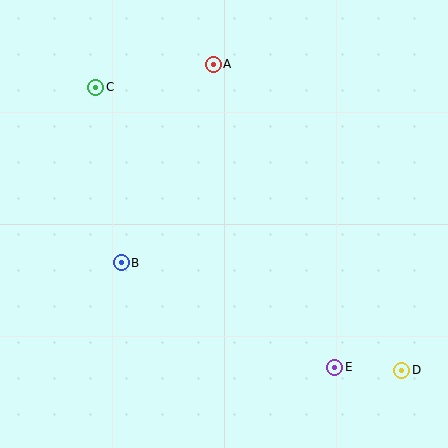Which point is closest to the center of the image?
Point B at (121, 263) is closest to the center.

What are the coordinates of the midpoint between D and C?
The midpoint between D and C is at (249, 229).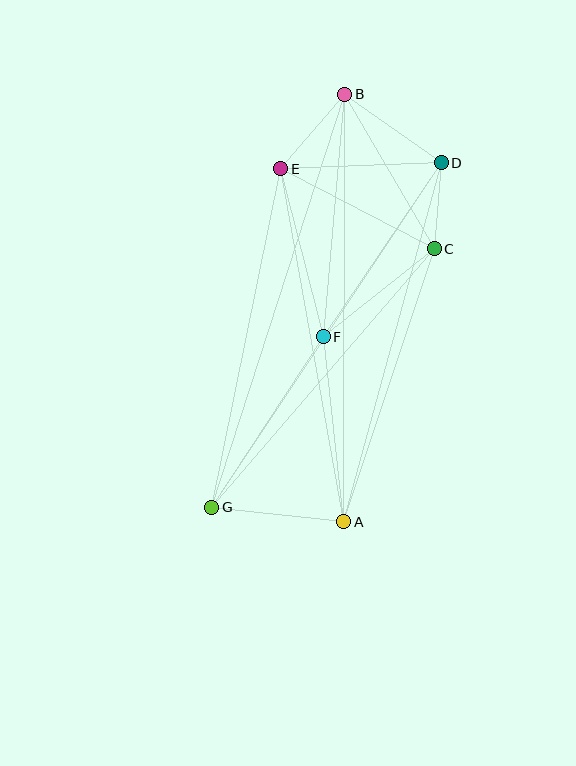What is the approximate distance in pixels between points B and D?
The distance between B and D is approximately 118 pixels.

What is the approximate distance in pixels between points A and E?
The distance between A and E is approximately 359 pixels.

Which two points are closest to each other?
Points C and D are closest to each other.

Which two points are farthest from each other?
Points B and G are farthest from each other.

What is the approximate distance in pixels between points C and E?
The distance between C and E is approximately 173 pixels.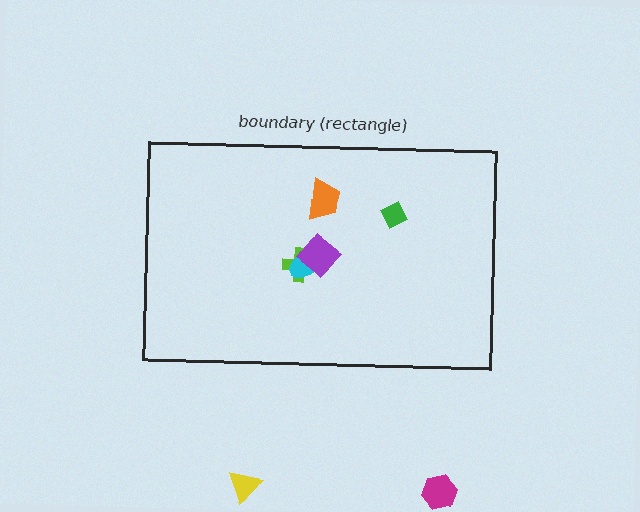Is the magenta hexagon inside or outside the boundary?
Outside.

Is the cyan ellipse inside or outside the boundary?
Inside.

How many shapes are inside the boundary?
5 inside, 2 outside.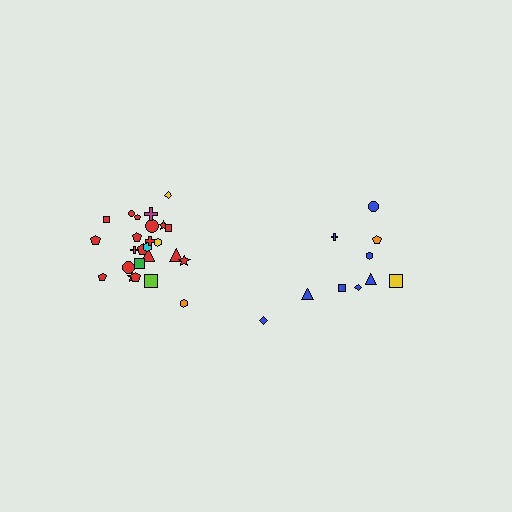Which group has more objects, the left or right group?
The left group.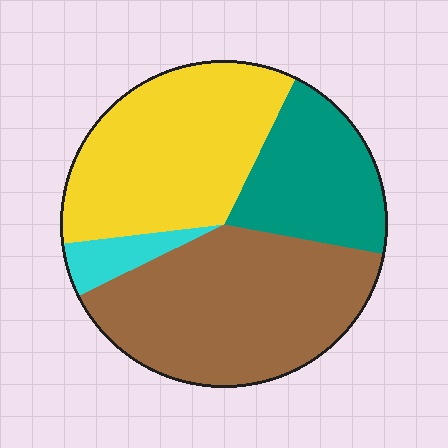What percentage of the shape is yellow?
Yellow covers 34% of the shape.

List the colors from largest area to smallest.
From largest to smallest: brown, yellow, teal, cyan.